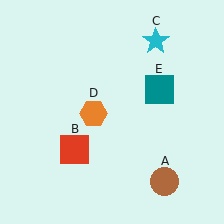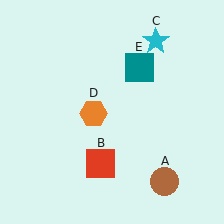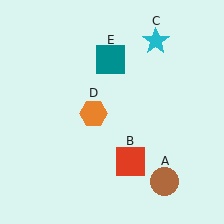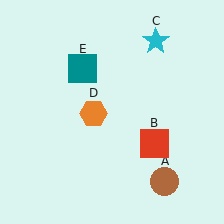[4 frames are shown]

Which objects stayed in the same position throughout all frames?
Brown circle (object A) and cyan star (object C) and orange hexagon (object D) remained stationary.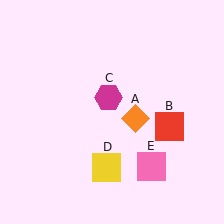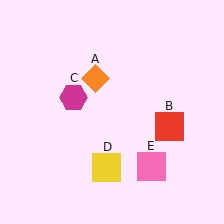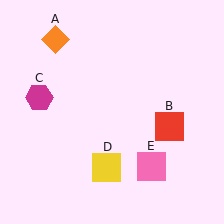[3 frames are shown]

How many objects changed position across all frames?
2 objects changed position: orange diamond (object A), magenta hexagon (object C).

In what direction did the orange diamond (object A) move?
The orange diamond (object A) moved up and to the left.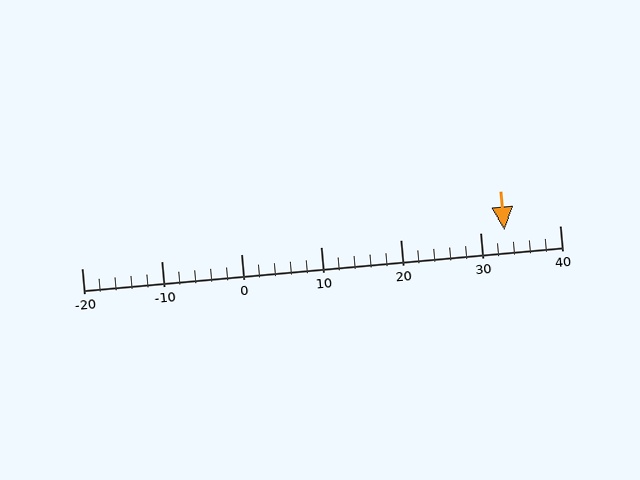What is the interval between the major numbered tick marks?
The major tick marks are spaced 10 units apart.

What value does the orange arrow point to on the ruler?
The orange arrow points to approximately 33.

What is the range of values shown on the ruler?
The ruler shows values from -20 to 40.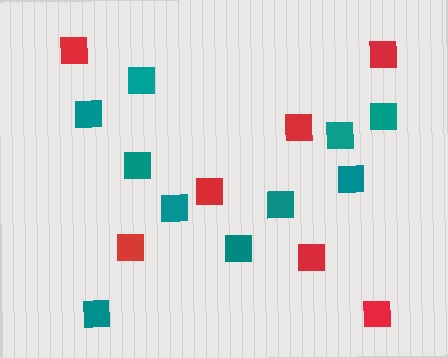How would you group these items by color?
There are 2 groups: one group of red squares (7) and one group of teal squares (10).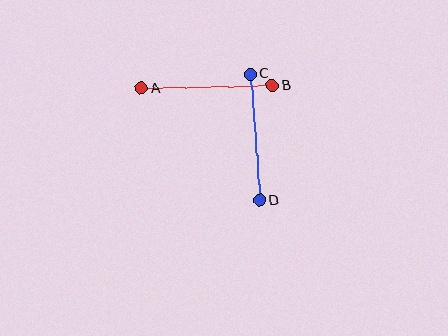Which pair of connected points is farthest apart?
Points A and B are farthest apart.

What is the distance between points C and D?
The distance is approximately 127 pixels.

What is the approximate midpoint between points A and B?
The midpoint is at approximately (207, 87) pixels.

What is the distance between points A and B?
The distance is approximately 131 pixels.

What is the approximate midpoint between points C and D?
The midpoint is at approximately (255, 137) pixels.